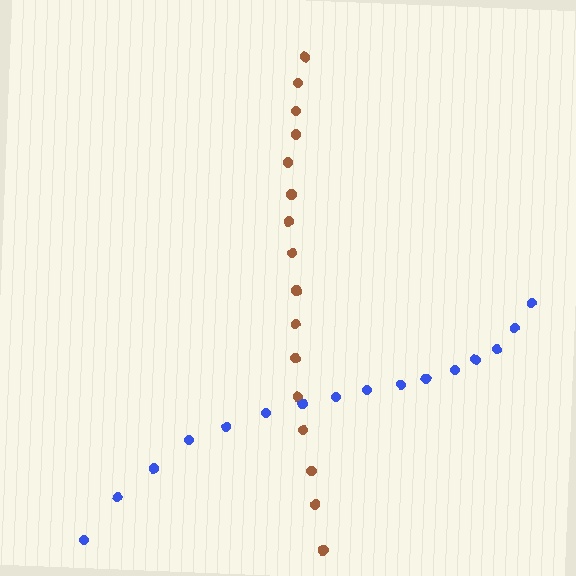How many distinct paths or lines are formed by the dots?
There are 2 distinct paths.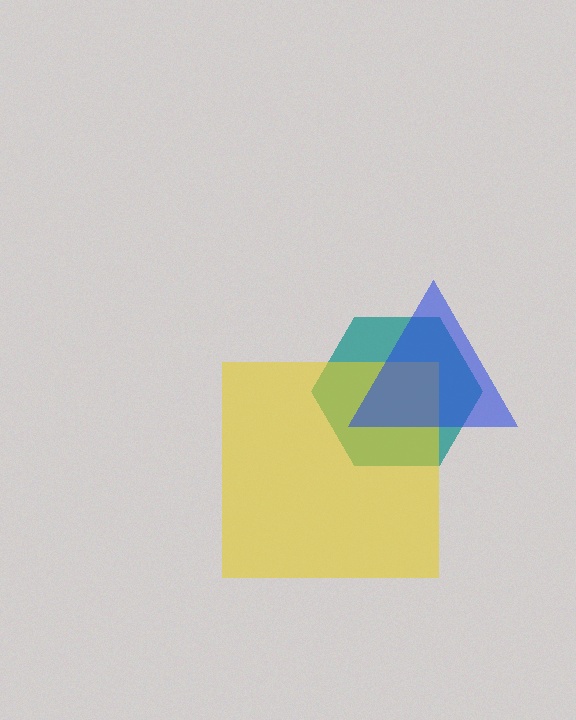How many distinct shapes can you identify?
There are 3 distinct shapes: a teal hexagon, a yellow square, a blue triangle.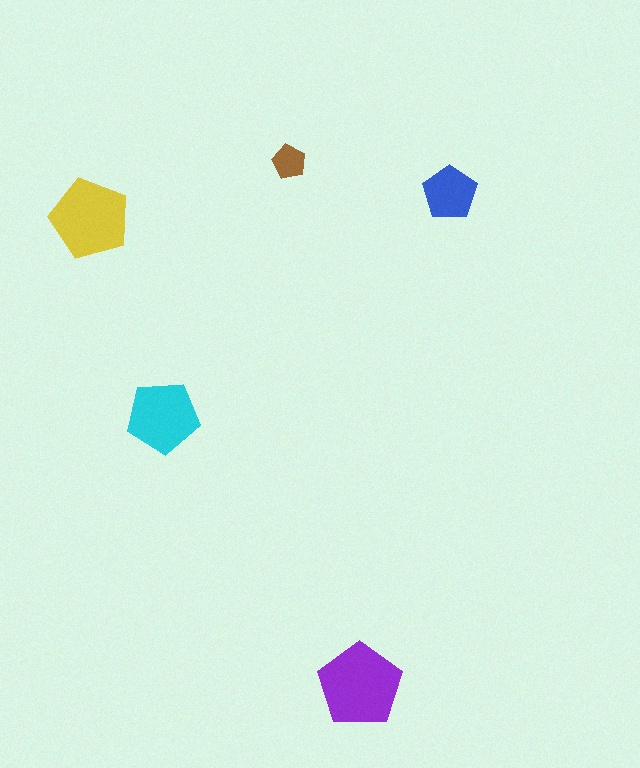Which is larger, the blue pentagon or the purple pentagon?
The purple one.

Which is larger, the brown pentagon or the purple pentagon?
The purple one.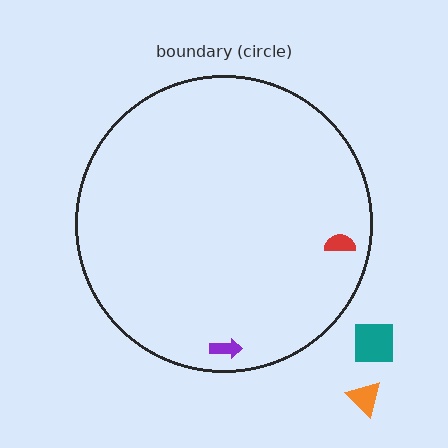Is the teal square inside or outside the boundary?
Outside.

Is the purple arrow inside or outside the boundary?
Inside.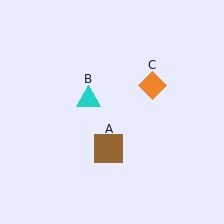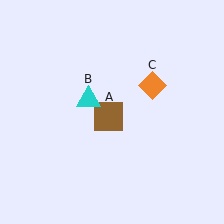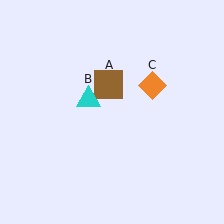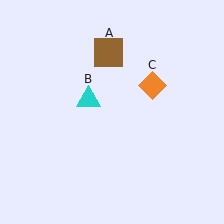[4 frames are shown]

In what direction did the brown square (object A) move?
The brown square (object A) moved up.